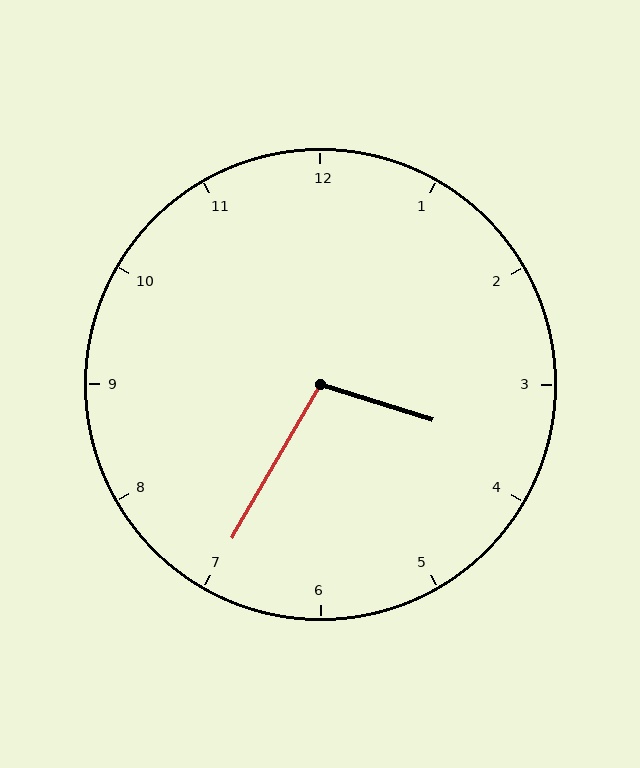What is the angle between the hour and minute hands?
Approximately 102 degrees.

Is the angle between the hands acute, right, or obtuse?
It is obtuse.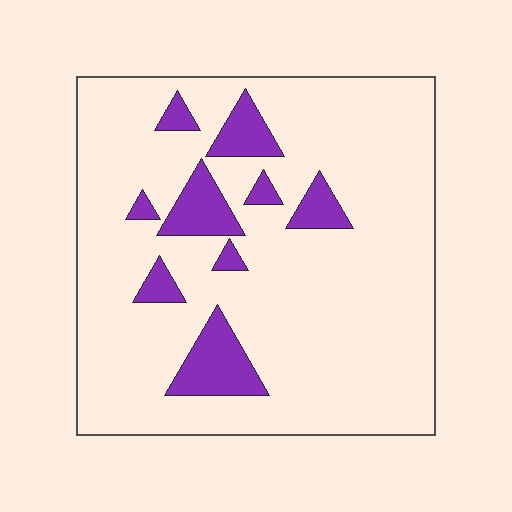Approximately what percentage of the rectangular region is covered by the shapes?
Approximately 15%.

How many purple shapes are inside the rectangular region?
9.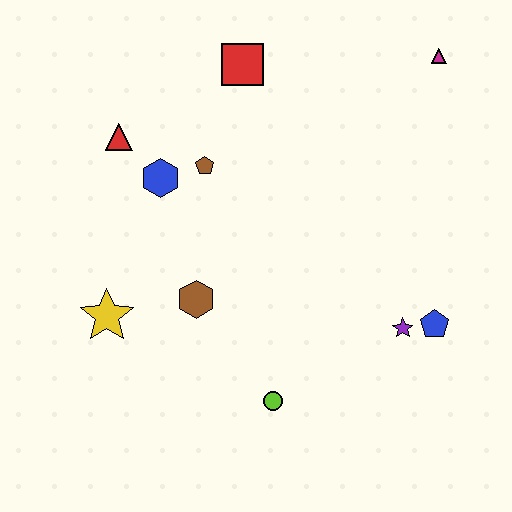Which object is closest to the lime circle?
The brown hexagon is closest to the lime circle.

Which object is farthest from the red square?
The lime circle is farthest from the red square.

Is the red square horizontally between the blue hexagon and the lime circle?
Yes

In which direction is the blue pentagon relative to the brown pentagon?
The blue pentagon is to the right of the brown pentagon.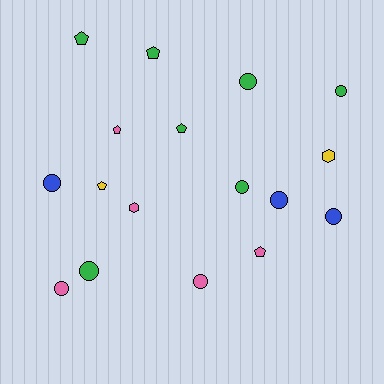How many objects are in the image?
There are 17 objects.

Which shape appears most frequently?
Circle, with 9 objects.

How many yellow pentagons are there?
There is 1 yellow pentagon.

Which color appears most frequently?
Green, with 7 objects.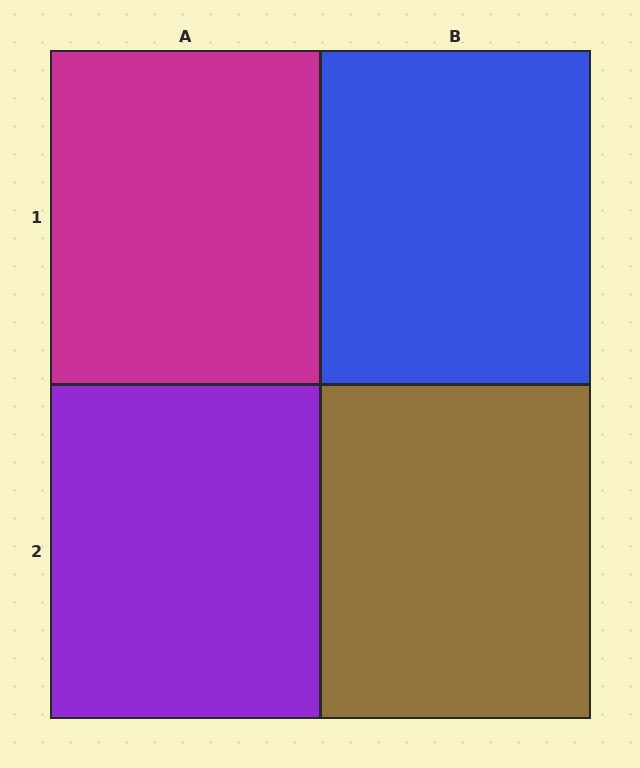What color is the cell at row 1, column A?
Magenta.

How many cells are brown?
1 cell is brown.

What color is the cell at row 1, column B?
Blue.